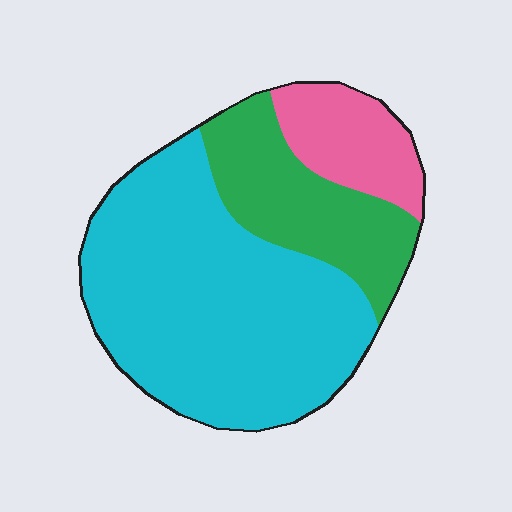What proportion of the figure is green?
Green covers around 25% of the figure.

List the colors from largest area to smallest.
From largest to smallest: cyan, green, pink.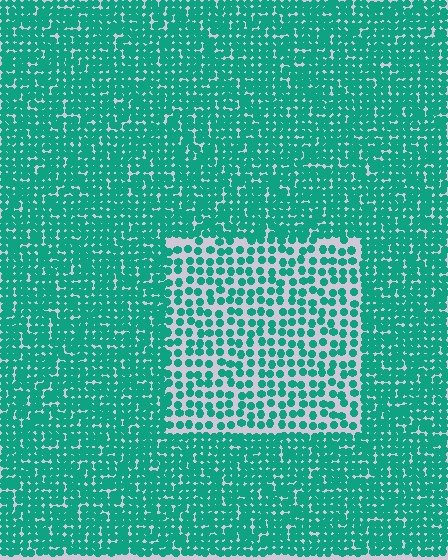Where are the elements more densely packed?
The elements are more densely packed outside the rectangle boundary.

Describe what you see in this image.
The image contains small teal elements arranged at two different densities. A rectangle-shaped region is visible where the elements are less densely packed than the surrounding area.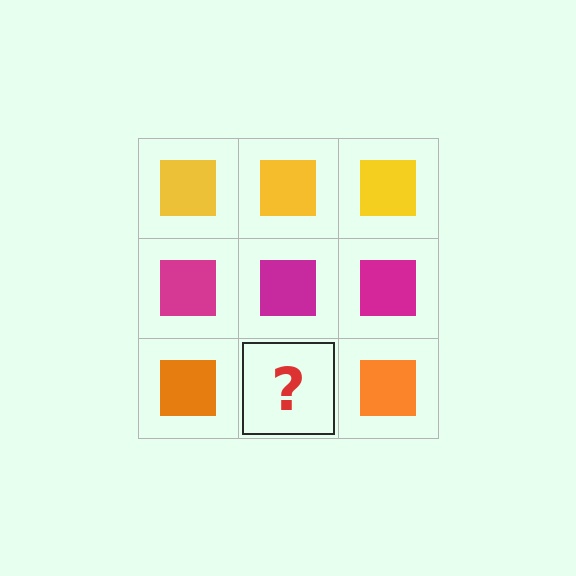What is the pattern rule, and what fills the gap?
The rule is that each row has a consistent color. The gap should be filled with an orange square.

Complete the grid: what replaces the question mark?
The question mark should be replaced with an orange square.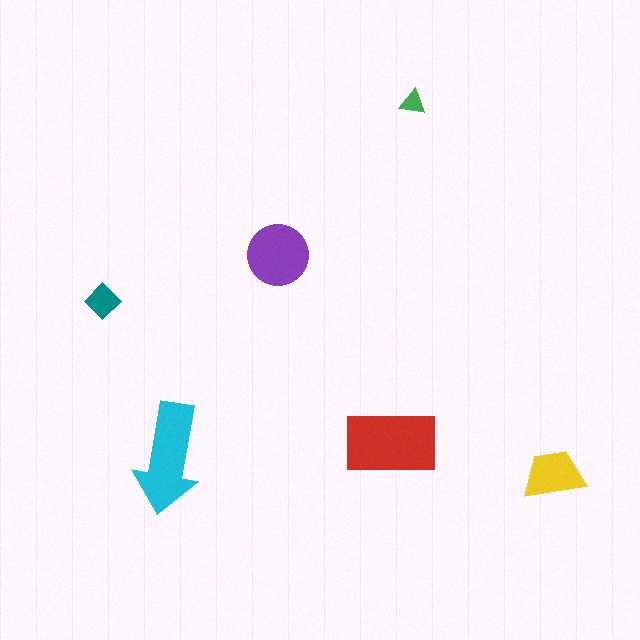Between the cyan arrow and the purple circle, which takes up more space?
The cyan arrow.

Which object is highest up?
The green triangle is topmost.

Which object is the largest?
The red rectangle.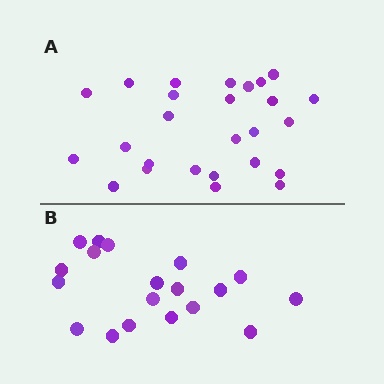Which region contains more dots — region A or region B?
Region A (the top region) has more dots.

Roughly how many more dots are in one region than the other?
Region A has roughly 8 or so more dots than region B.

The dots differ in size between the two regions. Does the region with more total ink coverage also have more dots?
No. Region B has more total ink coverage because its dots are larger, but region A actually contains more individual dots. Total area can be misleading — the number of items is what matters here.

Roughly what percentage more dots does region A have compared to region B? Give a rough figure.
About 35% more.